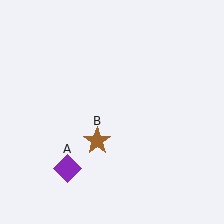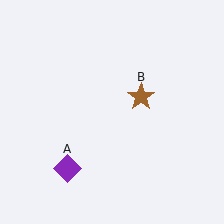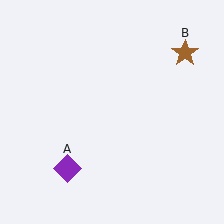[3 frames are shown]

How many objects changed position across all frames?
1 object changed position: brown star (object B).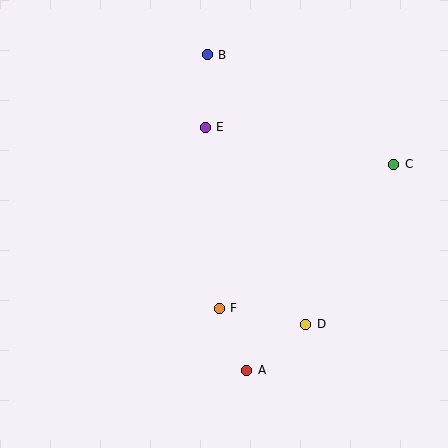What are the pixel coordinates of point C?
Point C is at (394, 164).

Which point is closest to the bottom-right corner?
Point D is closest to the bottom-right corner.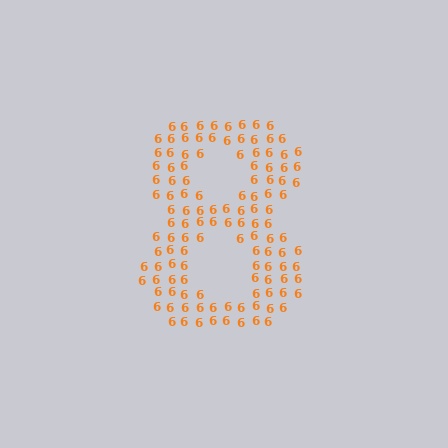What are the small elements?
The small elements are digit 6's.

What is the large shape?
The large shape is the digit 8.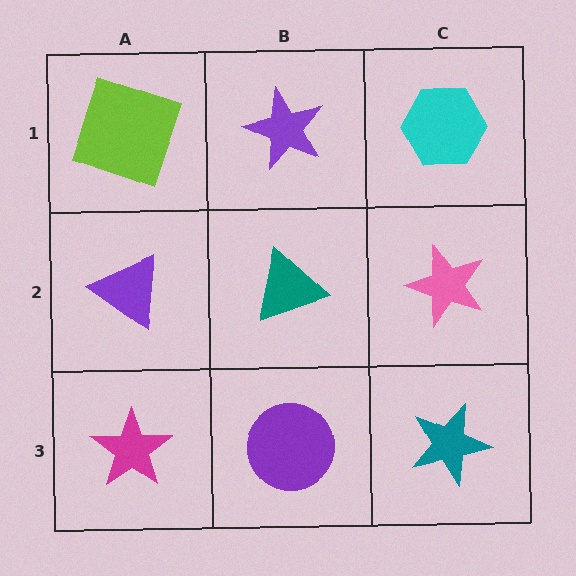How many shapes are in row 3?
3 shapes.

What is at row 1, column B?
A purple star.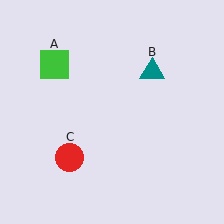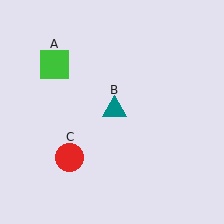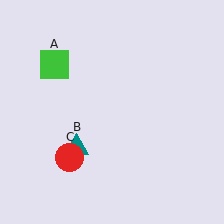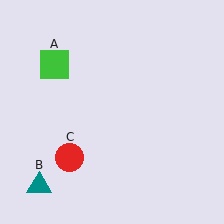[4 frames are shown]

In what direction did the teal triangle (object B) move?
The teal triangle (object B) moved down and to the left.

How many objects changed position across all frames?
1 object changed position: teal triangle (object B).